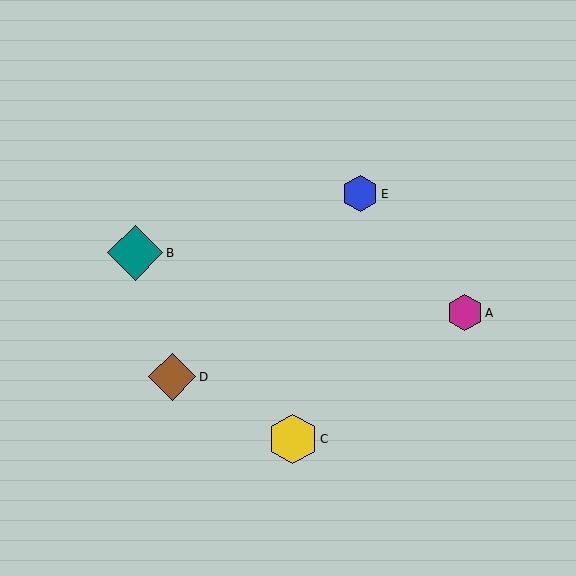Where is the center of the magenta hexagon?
The center of the magenta hexagon is at (465, 313).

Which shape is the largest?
The teal diamond (labeled B) is the largest.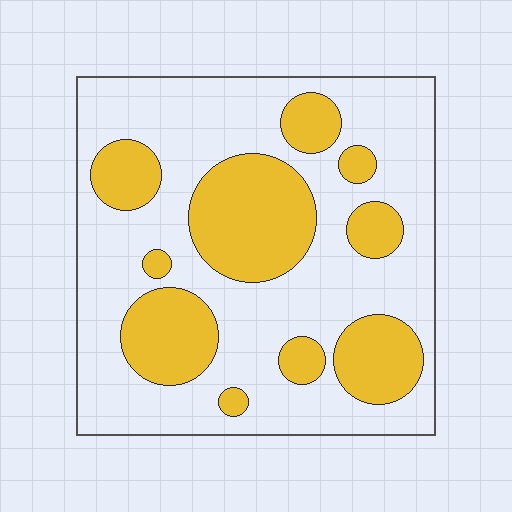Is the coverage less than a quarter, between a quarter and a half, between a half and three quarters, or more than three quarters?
Between a quarter and a half.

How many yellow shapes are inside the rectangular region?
10.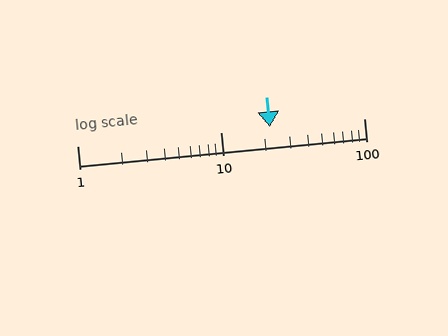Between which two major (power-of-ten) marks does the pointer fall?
The pointer is between 10 and 100.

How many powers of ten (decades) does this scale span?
The scale spans 2 decades, from 1 to 100.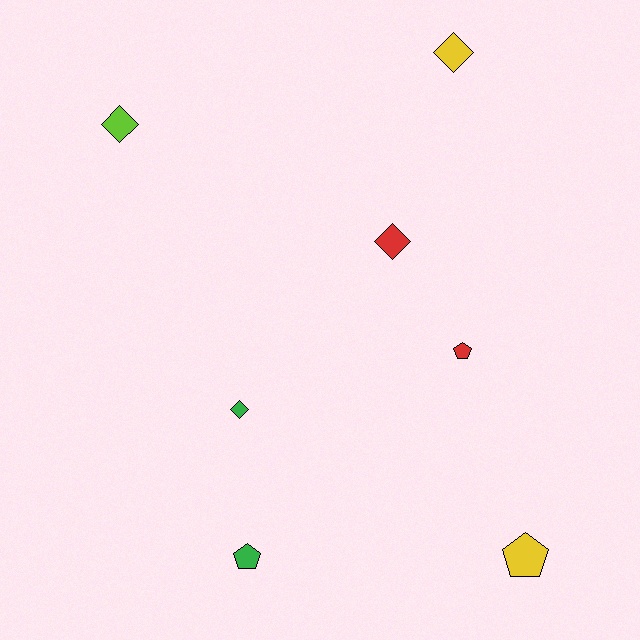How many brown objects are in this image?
There are no brown objects.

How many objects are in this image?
There are 7 objects.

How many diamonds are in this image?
There are 4 diamonds.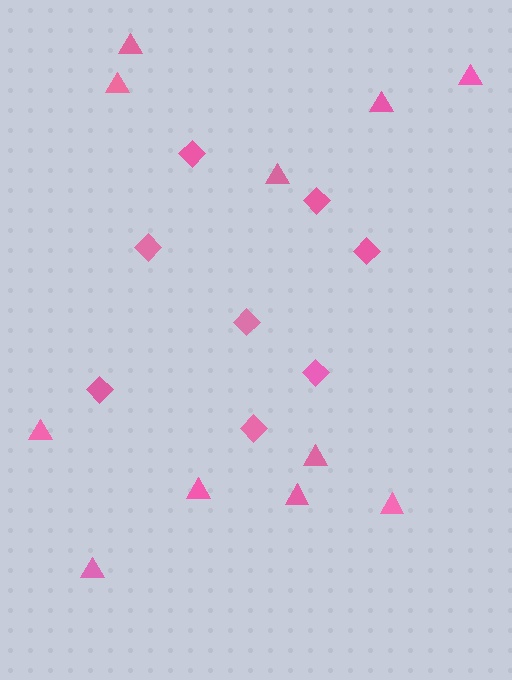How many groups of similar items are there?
There are 2 groups: one group of diamonds (8) and one group of triangles (11).